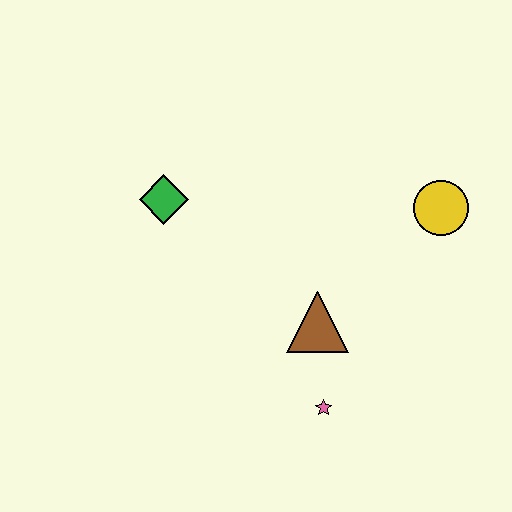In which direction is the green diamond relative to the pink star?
The green diamond is above the pink star.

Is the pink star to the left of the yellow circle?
Yes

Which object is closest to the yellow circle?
The brown triangle is closest to the yellow circle.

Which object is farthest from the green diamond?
The yellow circle is farthest from the green diamond.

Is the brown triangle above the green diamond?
No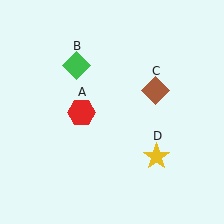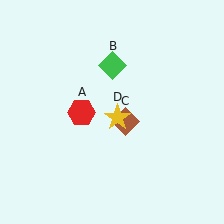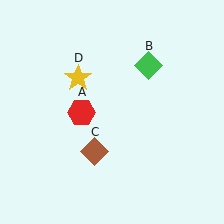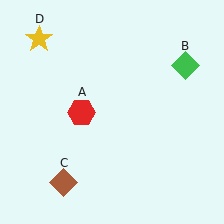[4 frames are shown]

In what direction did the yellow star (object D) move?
The yellow star (object D) moved up and to the left.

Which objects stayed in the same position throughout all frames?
Red hexagon (object A) remained stationary.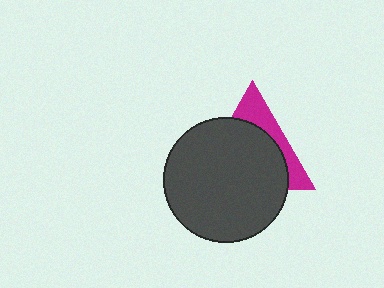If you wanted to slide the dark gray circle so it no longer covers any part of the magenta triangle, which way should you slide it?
Slide it down — that is the most direct way to separate the two shapes.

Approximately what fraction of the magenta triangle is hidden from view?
Roughly 70% of the magenta triangle is hidden behind the dark gray circle.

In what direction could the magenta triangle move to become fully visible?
The magenta triangle could move up. That would shift it out from behind the dark gray circle entirely.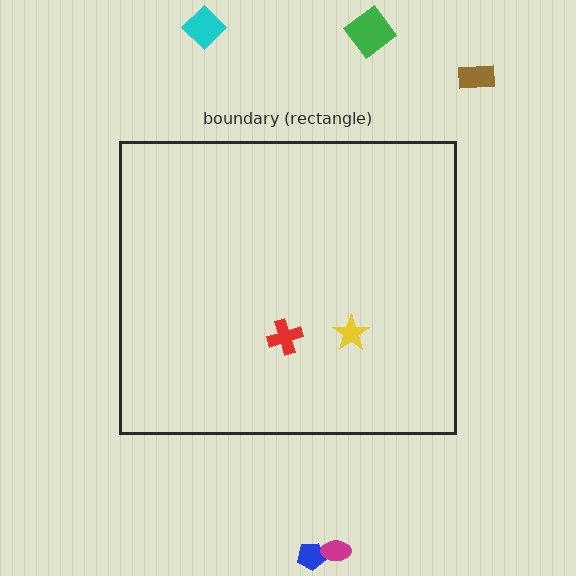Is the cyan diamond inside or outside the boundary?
Outside.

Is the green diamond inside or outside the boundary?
Outside.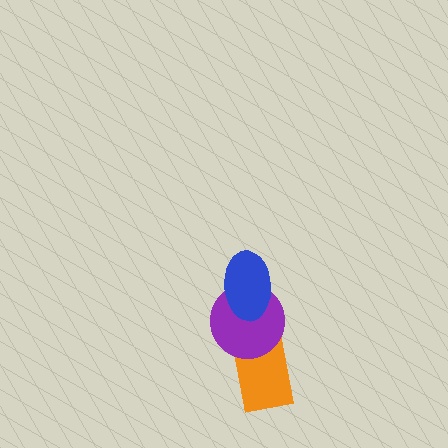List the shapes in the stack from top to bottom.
From top to bottom: the blue ellipse, the purple circle, the orange rectangle.